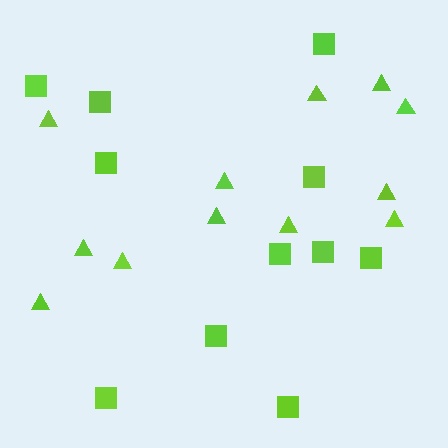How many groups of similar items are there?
There are 2 groups: one group of squares (11) and one group of triangles (12).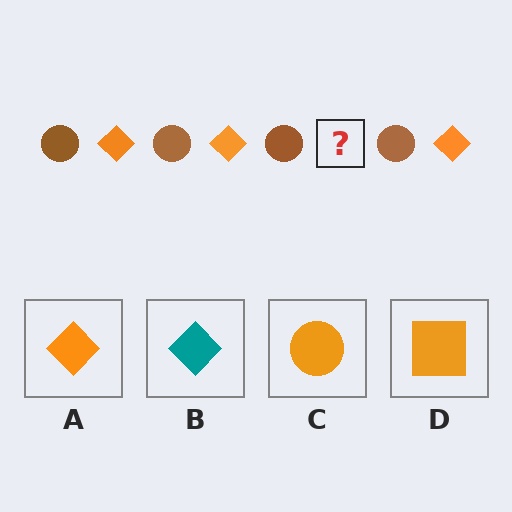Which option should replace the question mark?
Option A.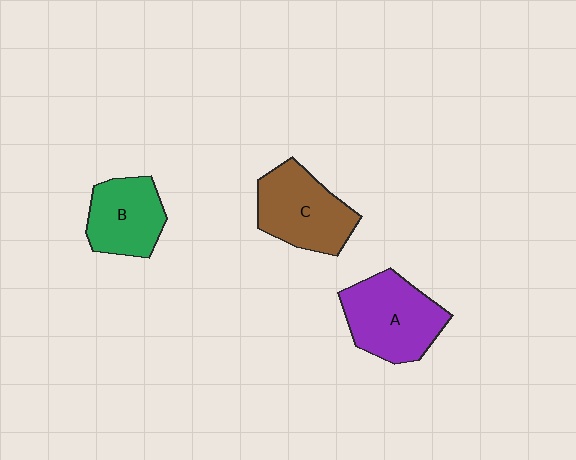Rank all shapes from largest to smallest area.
From largest to smallest: A (purple), C (brown), B (green).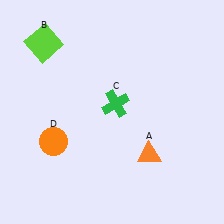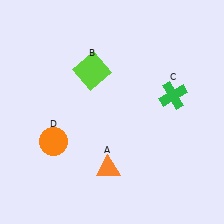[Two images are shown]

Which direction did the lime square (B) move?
The lime square (B) moved right.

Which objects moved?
The objects that moved are: the orange triangle (A), the lime square (B), the green cross (C).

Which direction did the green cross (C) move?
The green cross (C) moved right.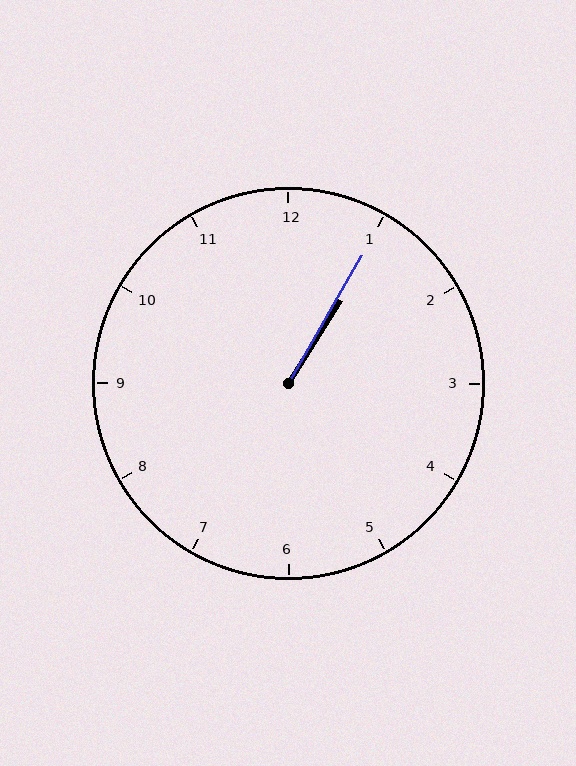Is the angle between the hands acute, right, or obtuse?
It is acute.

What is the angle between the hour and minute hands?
Approximately 2 degrees.